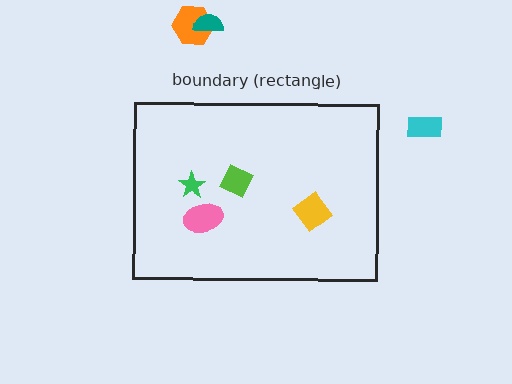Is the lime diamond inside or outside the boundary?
Inside.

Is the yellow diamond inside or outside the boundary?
Inside.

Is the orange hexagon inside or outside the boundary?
Outside.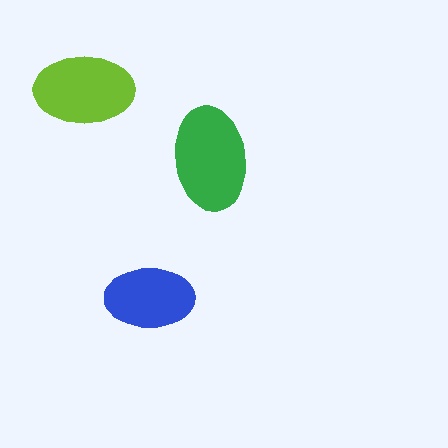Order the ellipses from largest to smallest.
the green one, the lime one, the blue one.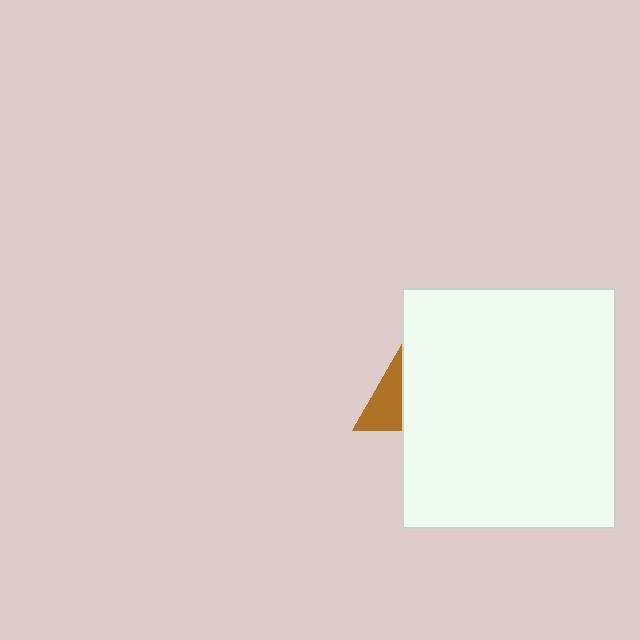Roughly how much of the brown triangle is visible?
A small part of it is visible (roughly 36%).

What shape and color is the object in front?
The object in front is a white rectangle.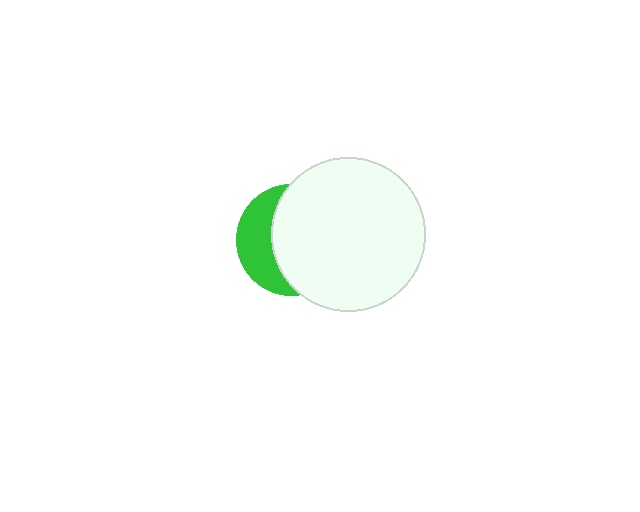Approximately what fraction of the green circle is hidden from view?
Roughly 65% of the green circle is hidden behind the white circle.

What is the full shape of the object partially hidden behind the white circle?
The partially hidden object is a green circle.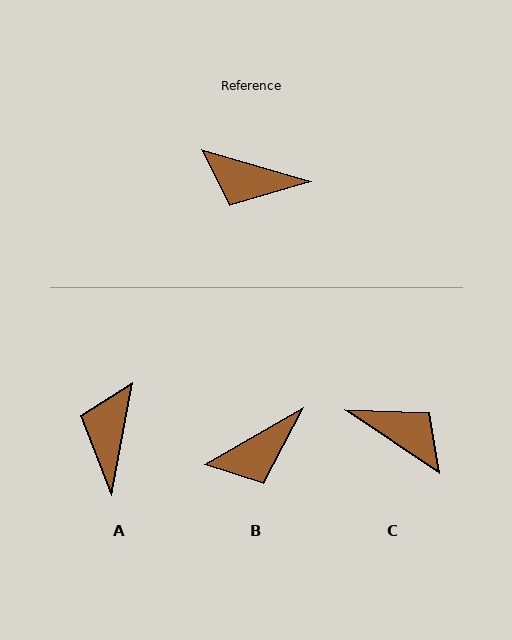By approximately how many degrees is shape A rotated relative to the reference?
Approximately 85 degrees clockwise.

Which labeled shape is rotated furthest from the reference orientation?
C, about 163 degrees away.